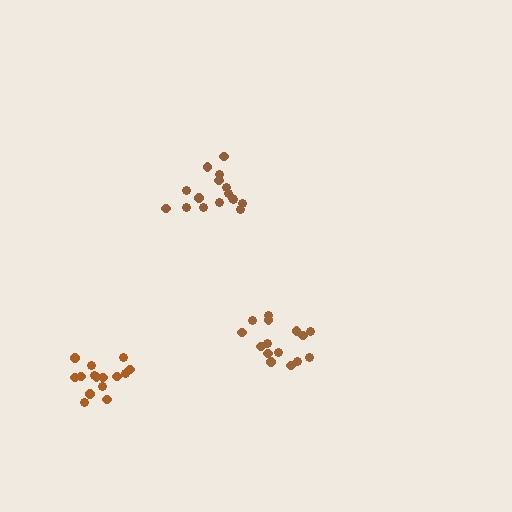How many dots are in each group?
Group 1: 16 dots, Group 2: 15 dots, Group 3: 15 dots (46 total).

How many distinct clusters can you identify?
There are 3 distinct clusters.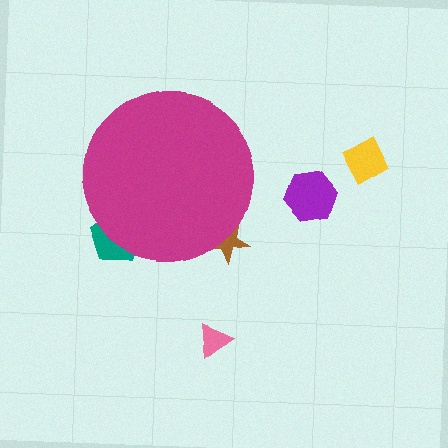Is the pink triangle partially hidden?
No, the pink triangle is fully visible.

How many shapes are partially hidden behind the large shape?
2 shapes are partially hidden.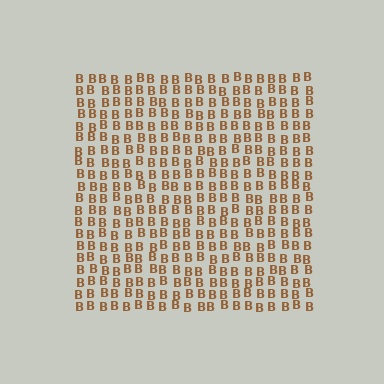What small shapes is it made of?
It is made of small letter B's.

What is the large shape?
The large shape is a square.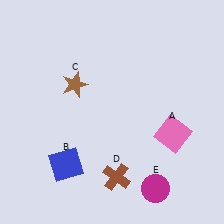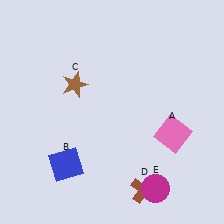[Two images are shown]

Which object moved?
The brown cross (D) moved right.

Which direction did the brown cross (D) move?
The brown cross (D) moved right.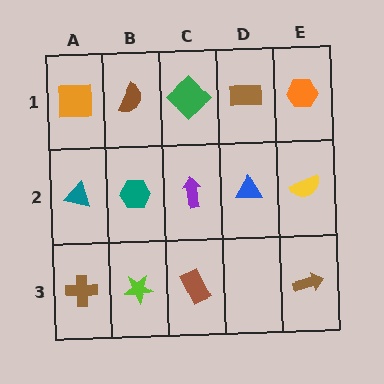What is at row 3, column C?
A brown rectangle.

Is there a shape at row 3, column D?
No, that cell is empty.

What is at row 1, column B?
A brown semicircle.